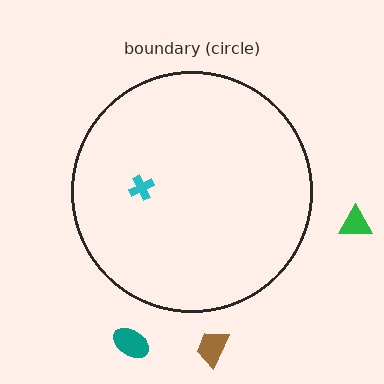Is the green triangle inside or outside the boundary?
Outside.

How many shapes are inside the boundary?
1 inside, 3 outside.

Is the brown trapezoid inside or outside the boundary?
Outside.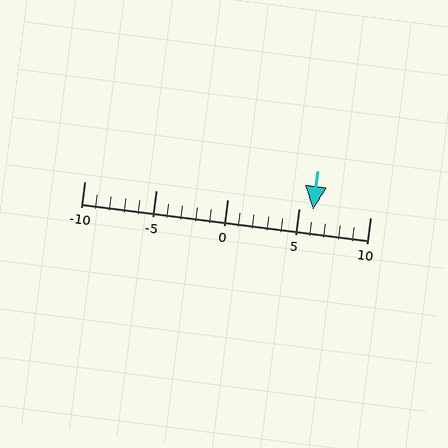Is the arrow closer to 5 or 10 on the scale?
The arrow is closer to 5.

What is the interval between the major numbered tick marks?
The major tick marks are spaced 5 units apart.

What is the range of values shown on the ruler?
The ruler shows values from -10 to 10.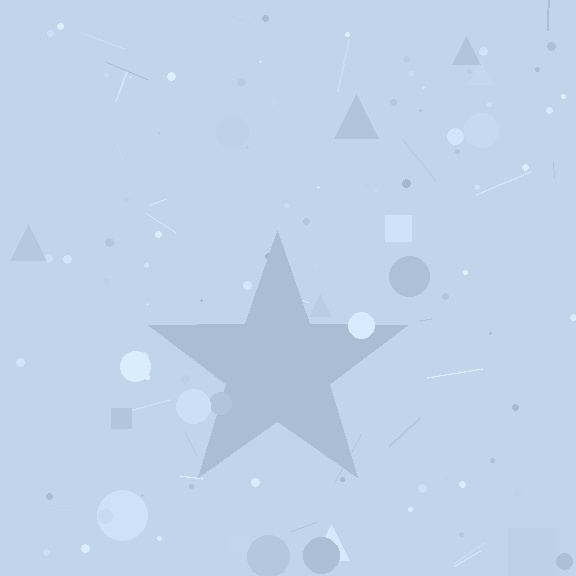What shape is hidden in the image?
A star is hidden in the image.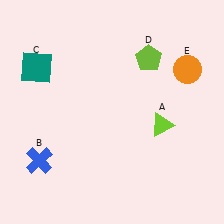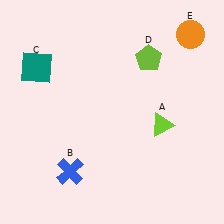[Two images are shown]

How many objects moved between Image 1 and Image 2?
2 objects moved between the two images.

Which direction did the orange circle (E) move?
The orange circle (E) moved up.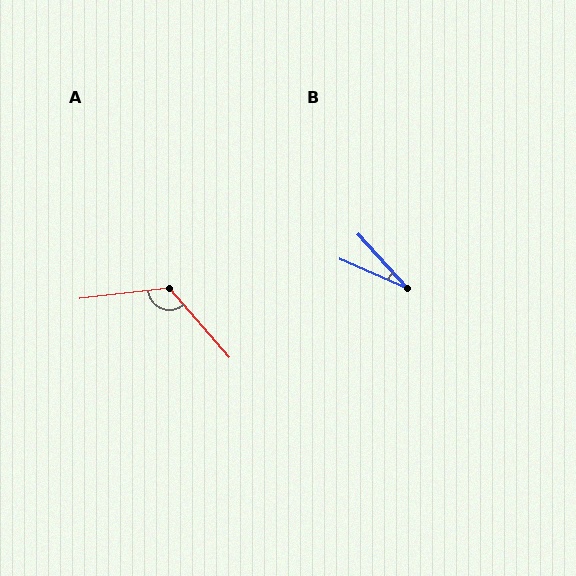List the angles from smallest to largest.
B (24°), A (124°).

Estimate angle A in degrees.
Approximately 124 degrees.